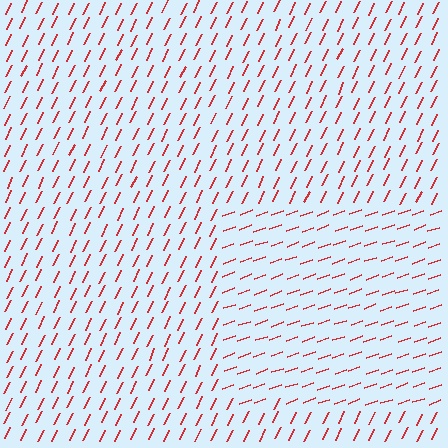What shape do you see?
I see a rectangle.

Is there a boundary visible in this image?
Yes, there is a texture boundary formed by a change in line orientation.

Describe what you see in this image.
The image is filled with small red line segments. A rectangle region in the image has lines oriented differently from the surrounding lines, creating a visible texture boundary.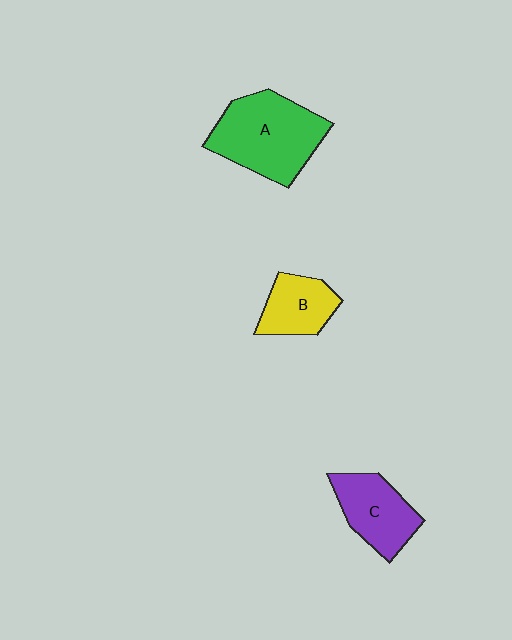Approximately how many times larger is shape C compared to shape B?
Approximately 1.3 times.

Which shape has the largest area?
Shape A (green).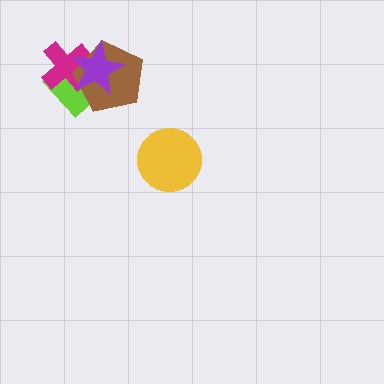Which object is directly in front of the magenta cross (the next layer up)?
The brown pentagon is directly in front of the magenta cross.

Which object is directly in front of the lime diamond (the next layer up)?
The magenta cross is directly in front of the lime diamond.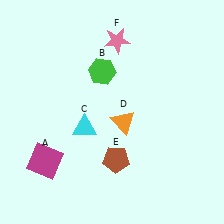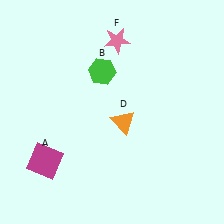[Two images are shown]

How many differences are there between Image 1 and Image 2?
There are 2 differences between the two images.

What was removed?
The brown pentagon (E), the cyan triangle (C) were removed in Image 2.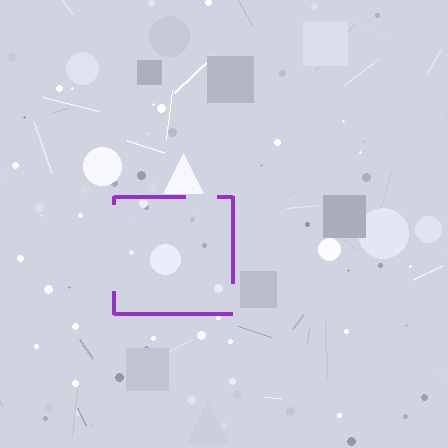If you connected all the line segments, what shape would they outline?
They would outline a square.